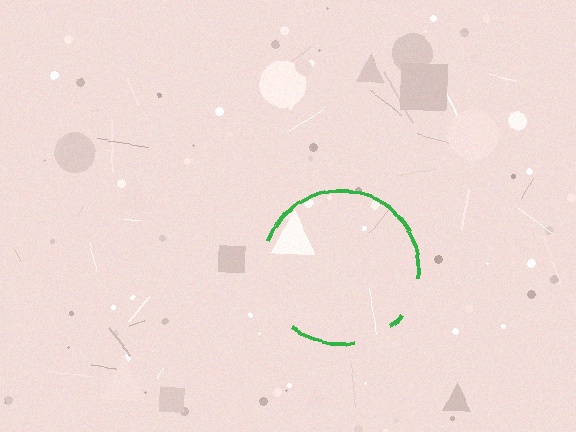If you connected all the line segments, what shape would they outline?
They would outline a circle.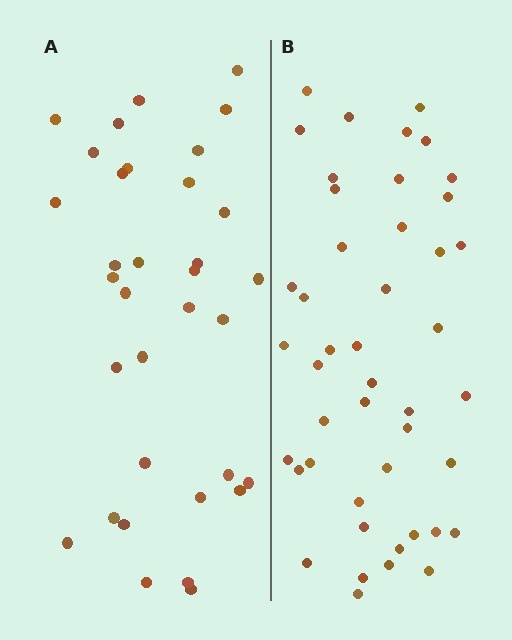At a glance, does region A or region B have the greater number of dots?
Region B (the right region) has more dots.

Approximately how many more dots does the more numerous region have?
Region B has roughly 12 or so more dots than region A.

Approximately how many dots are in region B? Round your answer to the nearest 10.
About 40 dots. (The exact count is 45, which rounds to 40.)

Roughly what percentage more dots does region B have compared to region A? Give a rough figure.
About 30% more.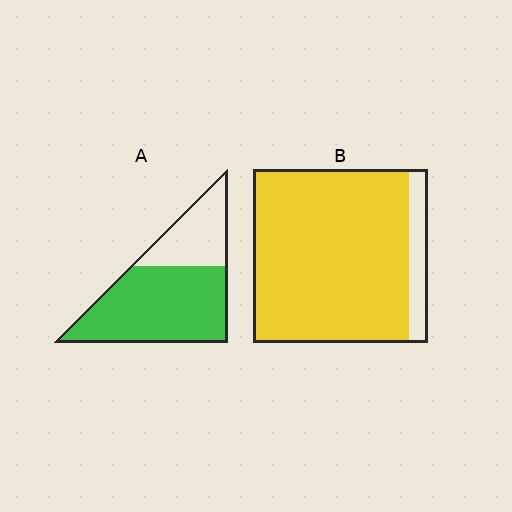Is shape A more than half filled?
Yes.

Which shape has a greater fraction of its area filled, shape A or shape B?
Shape B.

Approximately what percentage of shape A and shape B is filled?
A is approximately 70% and B is approximately 90%.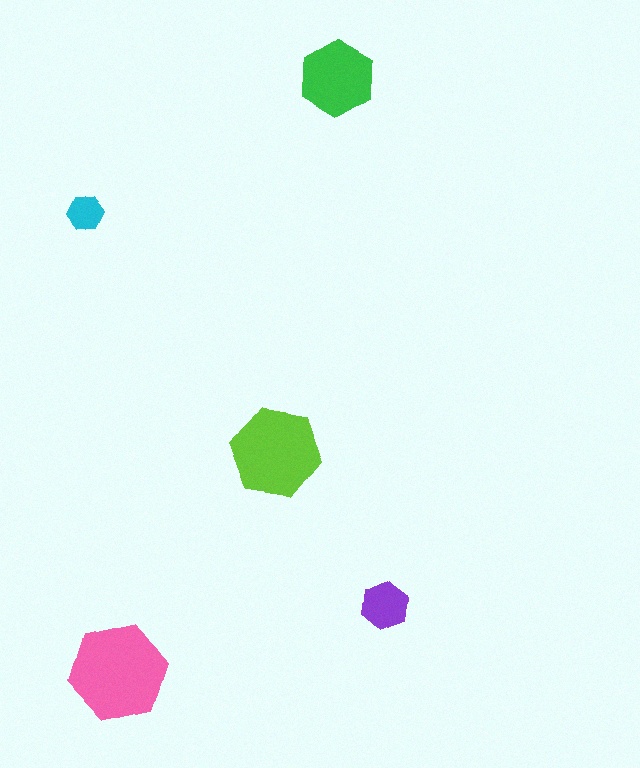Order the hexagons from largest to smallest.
the pink one, the lime one, the green one, the purple one, the cyan one.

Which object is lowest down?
The pink hexagon is bottommost.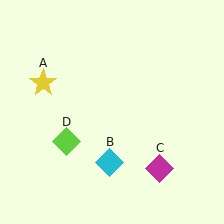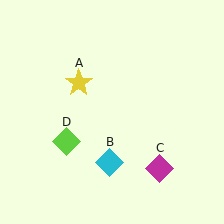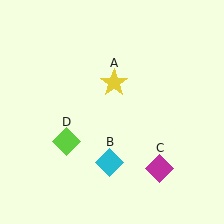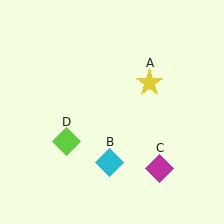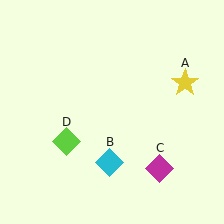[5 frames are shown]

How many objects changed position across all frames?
1 object changed position: yellow star (object A).